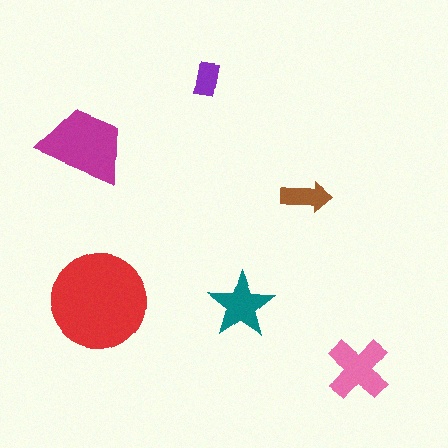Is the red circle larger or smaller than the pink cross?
Larger.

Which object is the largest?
The red circle.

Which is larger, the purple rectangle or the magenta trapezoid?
The magenta trapezoid.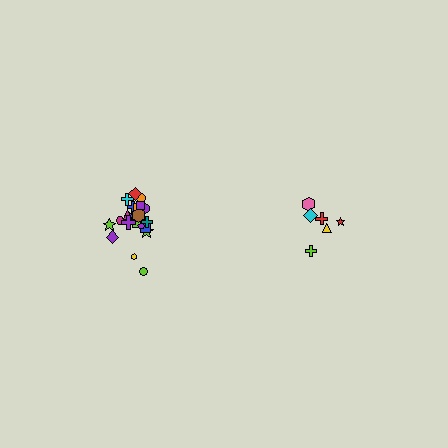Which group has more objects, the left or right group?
The left group.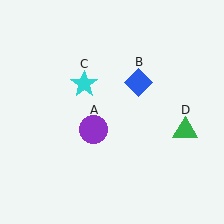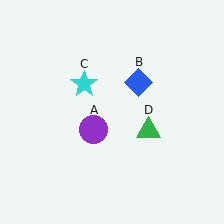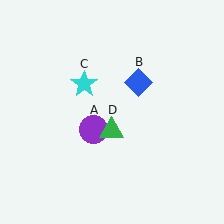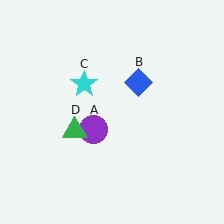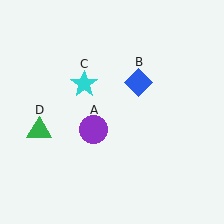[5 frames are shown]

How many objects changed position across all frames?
1 object changed position: green triangle (object D).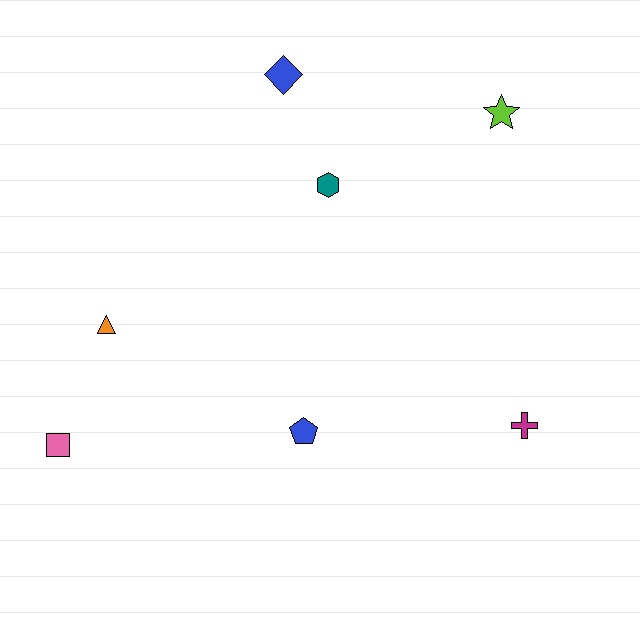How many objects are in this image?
There are 7 objects.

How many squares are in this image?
There is 1 square.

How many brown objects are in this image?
There are no brown objects.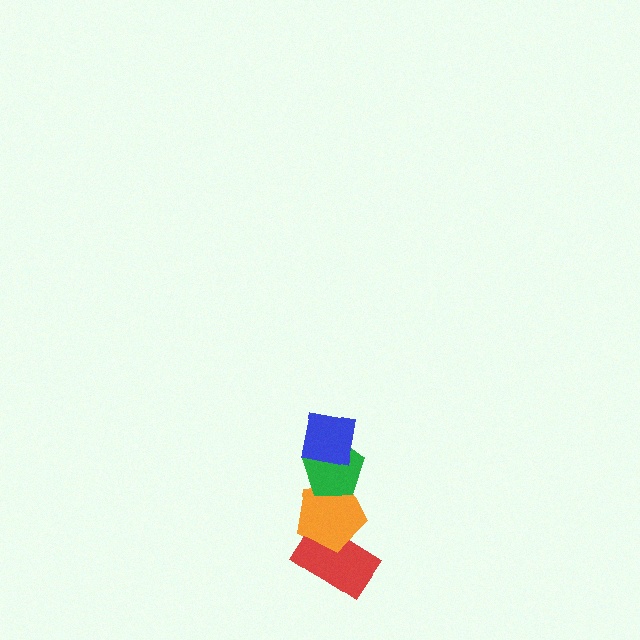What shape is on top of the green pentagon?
The blue square is on top of the green pentagon.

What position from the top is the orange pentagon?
The orange pentagon is 3rd from the top.